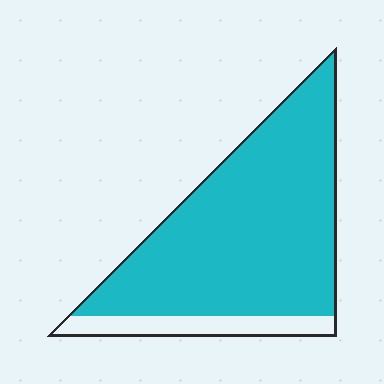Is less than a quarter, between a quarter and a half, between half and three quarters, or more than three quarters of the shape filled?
More than three quarters.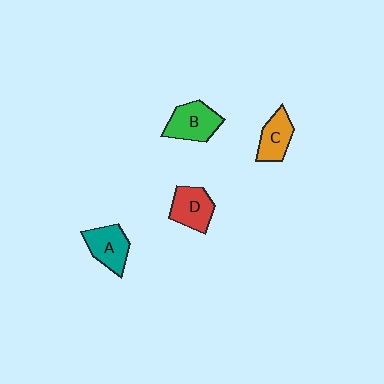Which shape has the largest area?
Shape B (green).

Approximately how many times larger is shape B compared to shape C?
Approximately 1.2 times.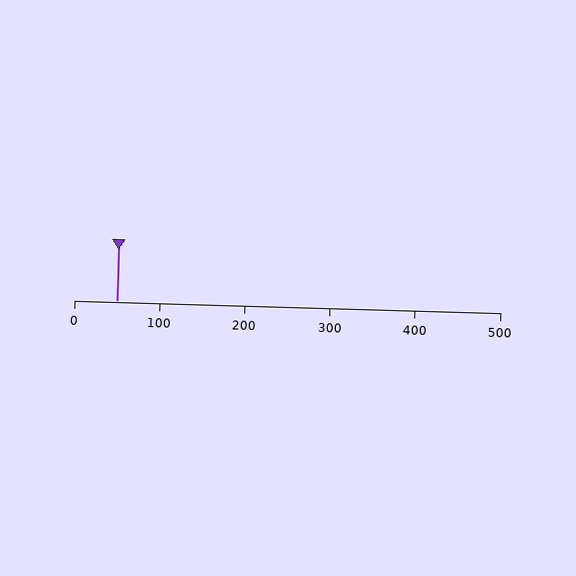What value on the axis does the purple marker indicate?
The marker indicates approximately 50.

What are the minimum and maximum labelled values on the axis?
The axis runs from 0 to 500.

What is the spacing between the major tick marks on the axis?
The major ticks are spaced 100 apart.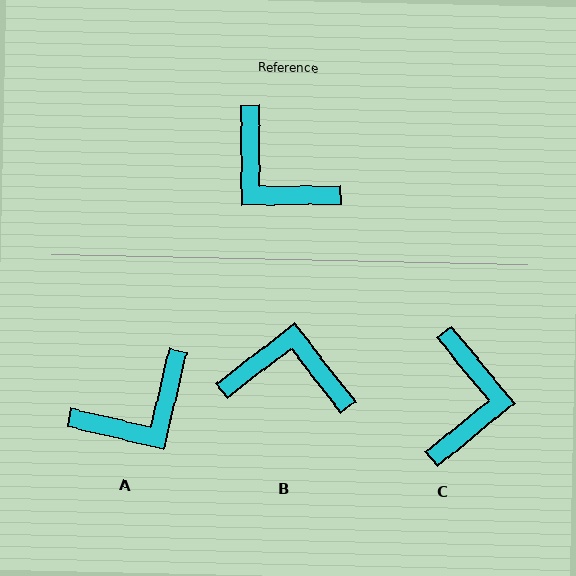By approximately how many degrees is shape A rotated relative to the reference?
Approximately 77 degrees counter-clockwise.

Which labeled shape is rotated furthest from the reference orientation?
B, about 143 degrees away.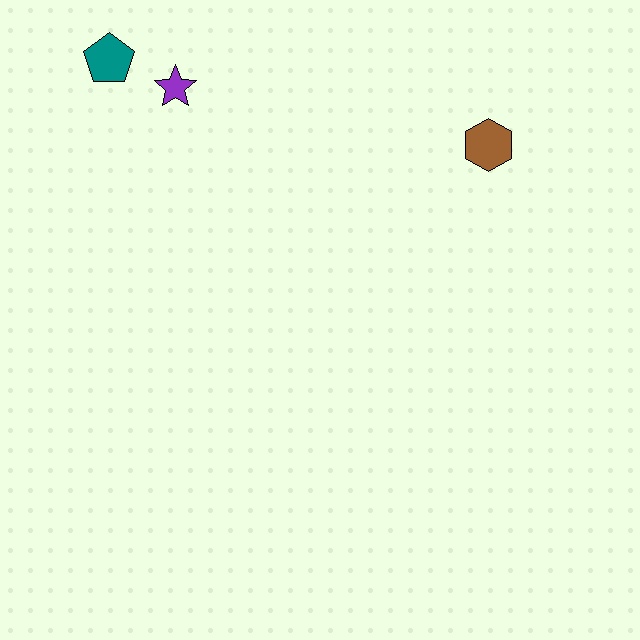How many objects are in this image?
There are 3 objects.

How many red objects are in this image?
There are no red objects.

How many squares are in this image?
There are no squares.